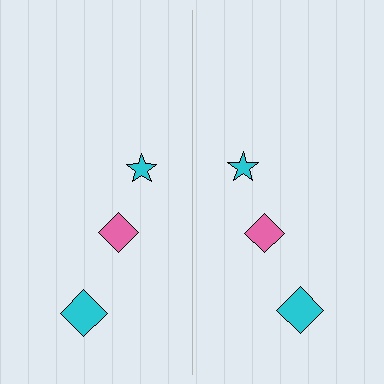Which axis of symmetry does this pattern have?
The pattern has a vertical axis of symmetry running through the center of the image.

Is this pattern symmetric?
Yes, this pattern has bilateral (reflection) symmetry.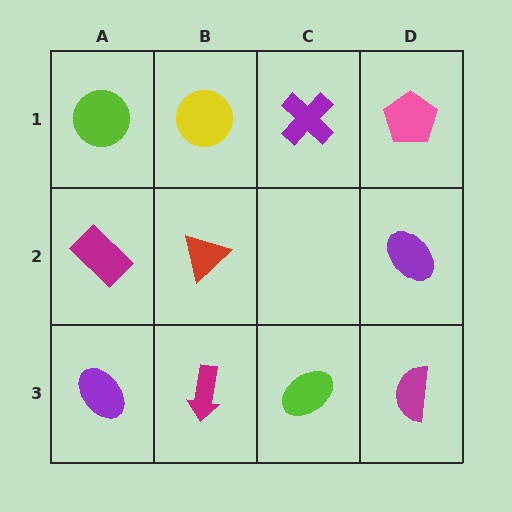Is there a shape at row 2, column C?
No, that cell is empty.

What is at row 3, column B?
A magenta arrow.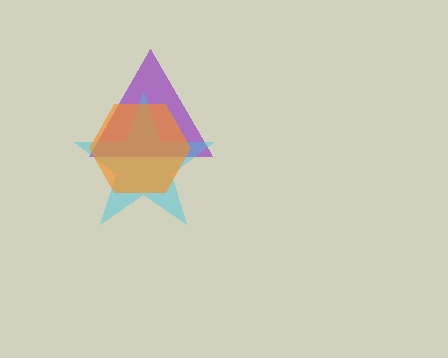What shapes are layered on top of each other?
The layered shapes are: a purple triangle, a cyan star, an orange hexagon.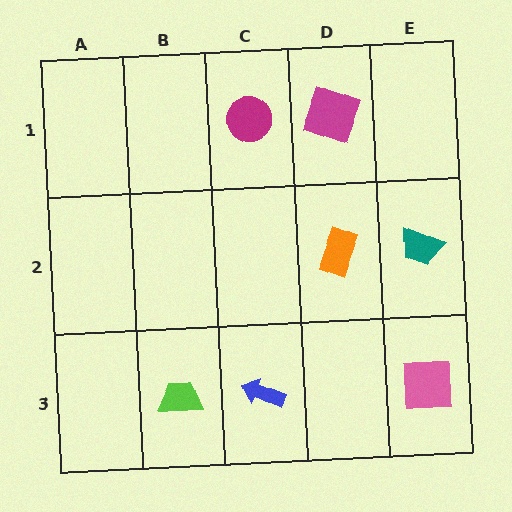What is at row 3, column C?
A blue arrow.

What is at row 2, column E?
A teal trapezoid.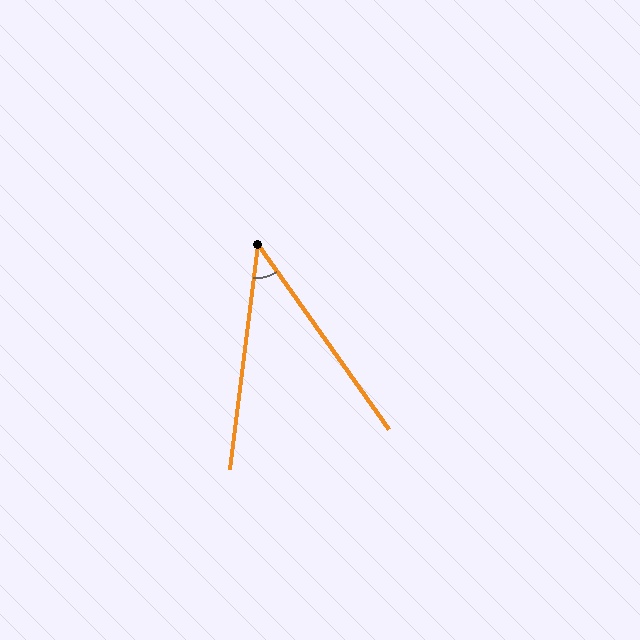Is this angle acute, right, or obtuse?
It is acute.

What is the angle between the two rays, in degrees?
Approximately 42 degrees.